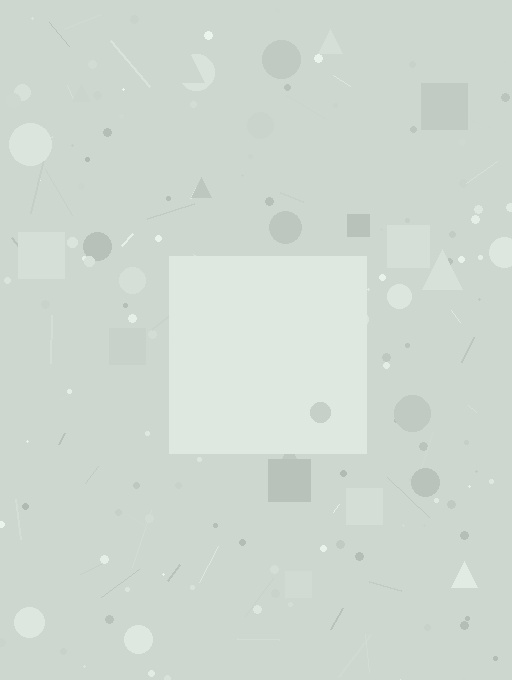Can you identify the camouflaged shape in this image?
The camouflaged shape is a square.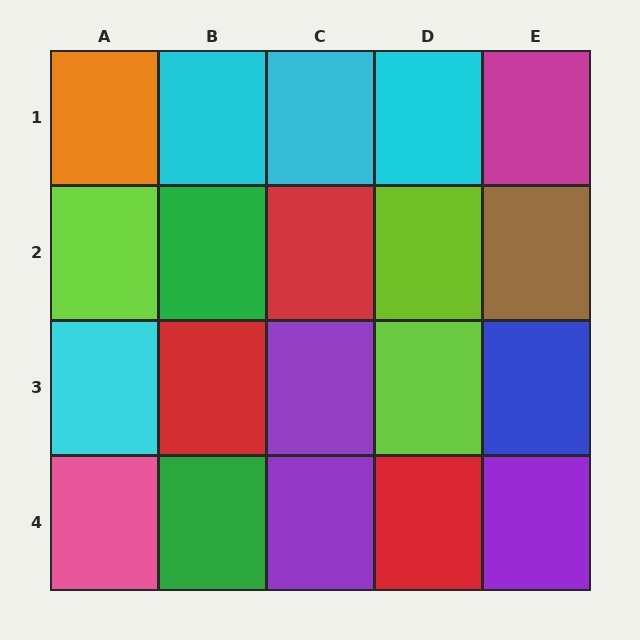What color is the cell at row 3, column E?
Blue.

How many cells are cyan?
4 cells are cyan.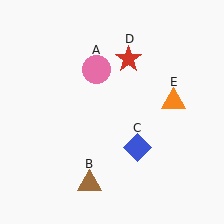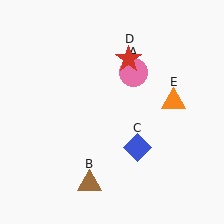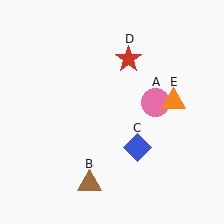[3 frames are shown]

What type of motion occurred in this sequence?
The pink circle (object A) rotated clockwise around the center of the scene.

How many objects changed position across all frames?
1 object changed position: pink circle (object A).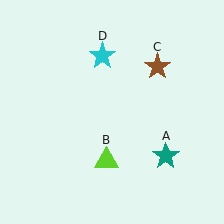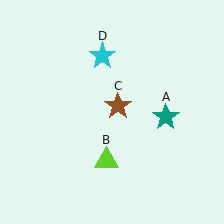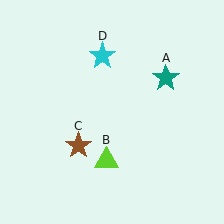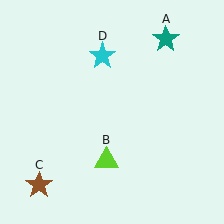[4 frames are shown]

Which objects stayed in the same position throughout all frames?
Lime triangle (object B) and cyan star (object D) remained stationary.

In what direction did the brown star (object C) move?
The brown star (object C) moved down and to the left.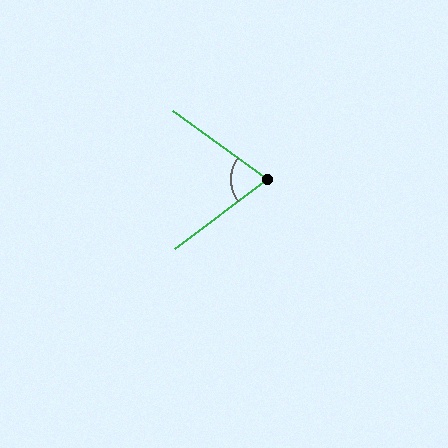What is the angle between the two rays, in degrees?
Approximately 73 degrees.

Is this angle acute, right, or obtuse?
It is acute.